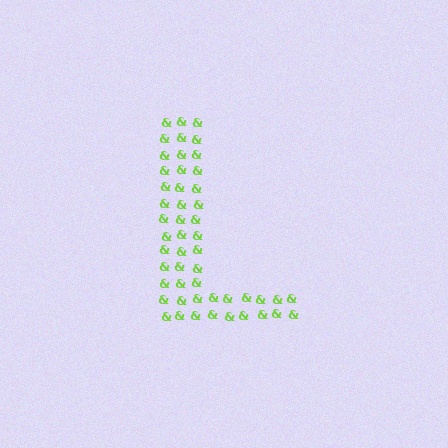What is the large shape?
The large shape is the letter L.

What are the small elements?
The small elements are ampersands.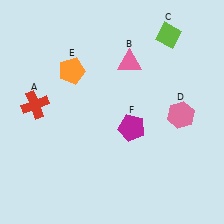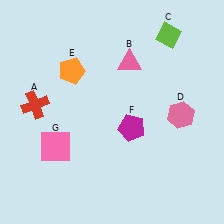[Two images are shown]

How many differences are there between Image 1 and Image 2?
There is 1 difference between the two images.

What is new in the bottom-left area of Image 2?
A pink square (G) was added in the bottom-left area of Image 2.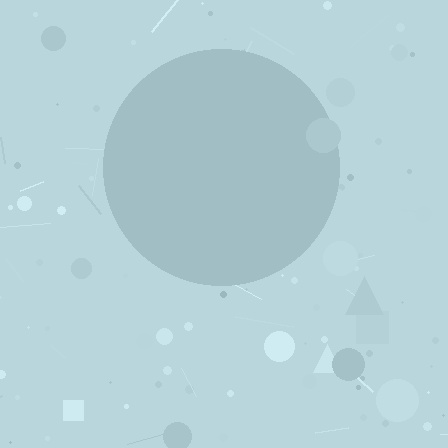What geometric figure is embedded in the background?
A circle is embedded in the background.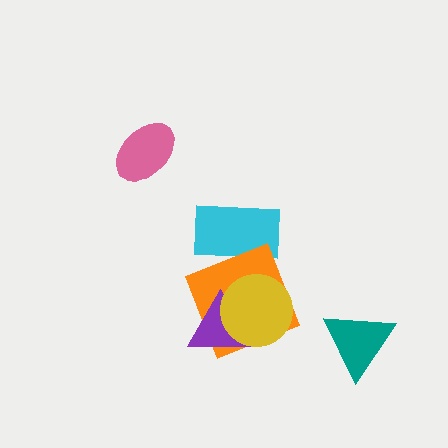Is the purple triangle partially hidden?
Yes, it is partially covered by another shape.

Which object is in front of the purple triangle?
The yellow circle is in front of the purple triangle.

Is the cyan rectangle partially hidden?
Yes, it is partially covered by another shape.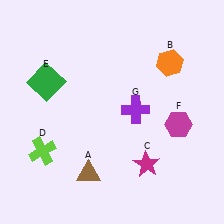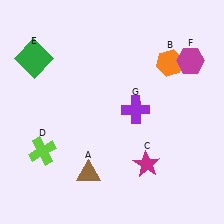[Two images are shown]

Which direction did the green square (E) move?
The green square (E) moved up.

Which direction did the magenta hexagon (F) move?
The magenta hexagon (F) moved up.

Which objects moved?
The objects that moved are: the green square (E), the magenta hexagon (F).